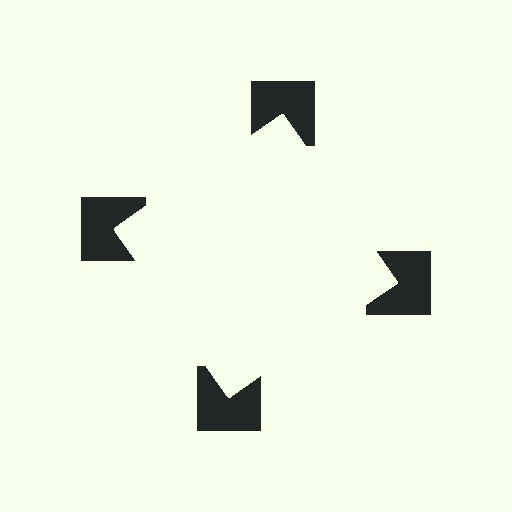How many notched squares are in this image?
There are 4 — one at each vertex of the illusory square.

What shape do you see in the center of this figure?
An illusory square — its edges are inferred from the aligned wedge cuts in the notched squares, not physically drawn.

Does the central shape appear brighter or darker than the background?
It typically appears slightly brighter than the background, even though no actual brightness change is drawn.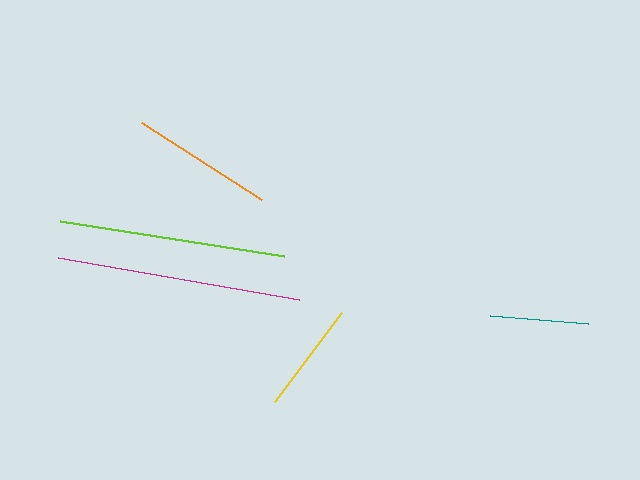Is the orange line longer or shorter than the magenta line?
The magenta line is longer than the orange line.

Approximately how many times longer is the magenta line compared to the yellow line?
The magenta line is approximately 2.2 times the length of the yellow line.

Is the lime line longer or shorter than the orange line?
The lime line is longer than the orange line.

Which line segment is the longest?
The magenta line is the longest at approximately 245 pixels.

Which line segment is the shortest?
The teal line is the shortest at approximately 98 pixels.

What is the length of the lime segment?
The lime segment is approximately 226 pixels long.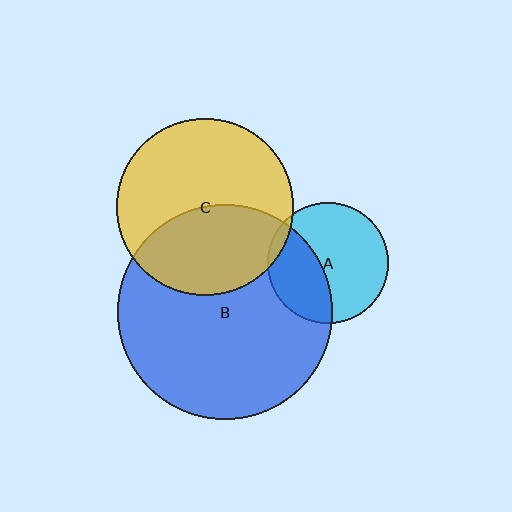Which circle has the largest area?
Circle B (blue).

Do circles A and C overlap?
Yes.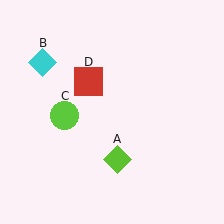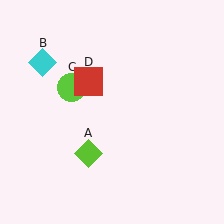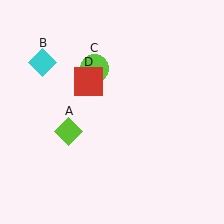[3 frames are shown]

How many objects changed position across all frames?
2 objects changed position: lime diamond (object A), lime circle (object C).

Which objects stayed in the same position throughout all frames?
Cyan diamond (object B) and red square (object D) remained stationary.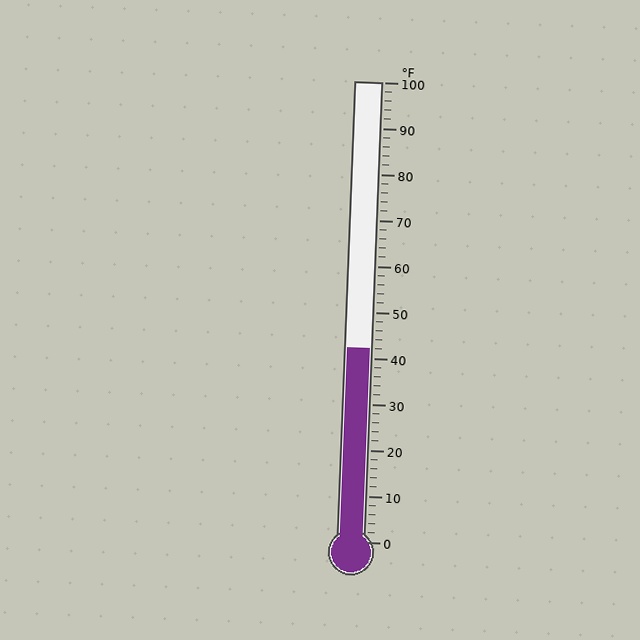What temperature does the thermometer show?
The thermometer shows approximately 42°F.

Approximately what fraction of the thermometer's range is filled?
The thermometer is filled to approximately 40% of its range.